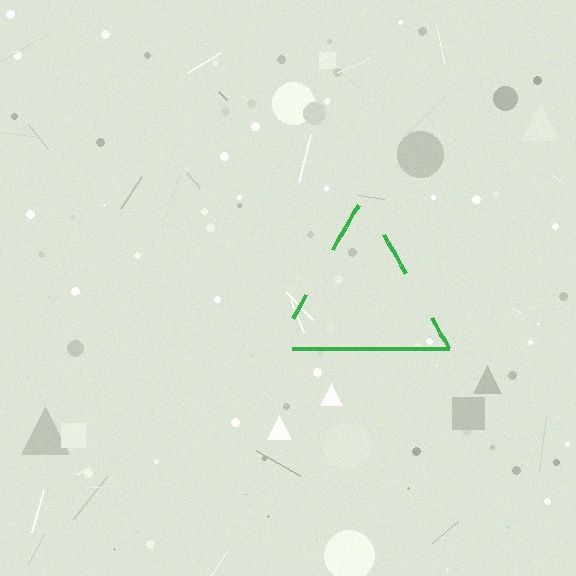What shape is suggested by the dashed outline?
The dashed outline suggests a triangle.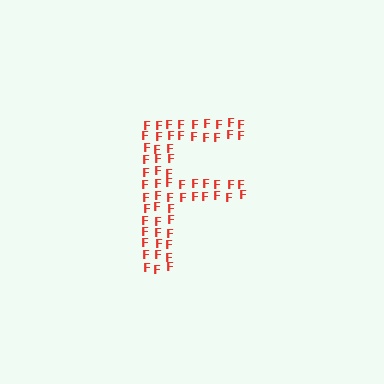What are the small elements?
The small elements are letter F's.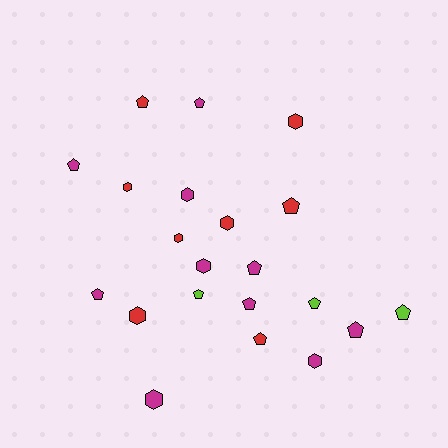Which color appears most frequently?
Magenta, with 10 objects.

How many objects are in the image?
There are 21 objects.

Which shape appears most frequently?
Pentagon, with 12 objects.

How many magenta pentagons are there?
There are 6 magenta pentagons.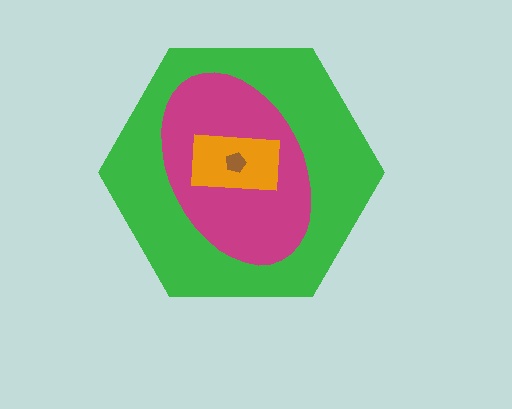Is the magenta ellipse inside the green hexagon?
Yes.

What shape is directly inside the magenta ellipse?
The orange rectangle.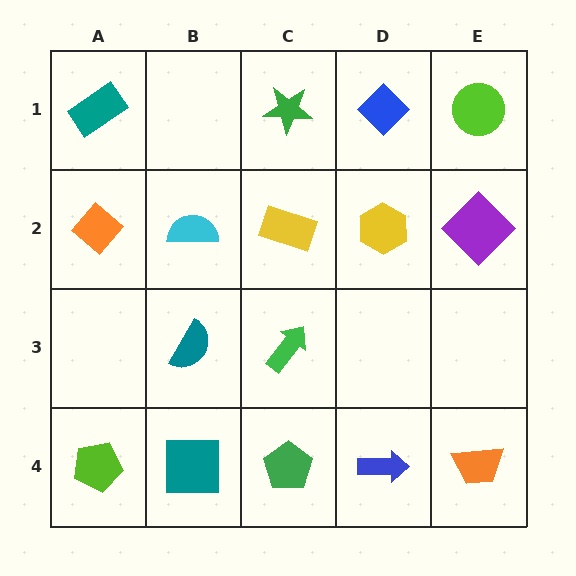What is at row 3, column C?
A green arrow.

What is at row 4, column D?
A blue arrow.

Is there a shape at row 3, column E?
No, that cell is empty.